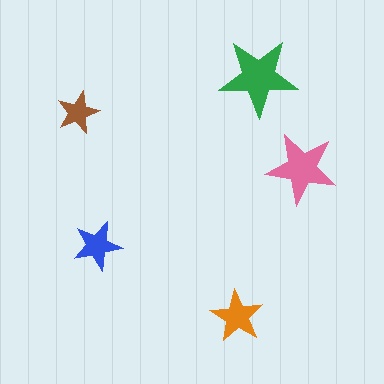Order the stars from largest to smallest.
the green one, the pink one, the orange one, the blue one, the brown one.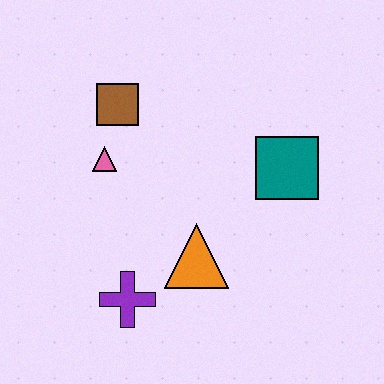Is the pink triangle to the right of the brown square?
No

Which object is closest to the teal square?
The orange triangle is closest to the teal square.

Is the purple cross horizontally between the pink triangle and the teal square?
Yes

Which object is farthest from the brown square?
The purple cross is farthest from the brown square.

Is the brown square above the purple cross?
Yes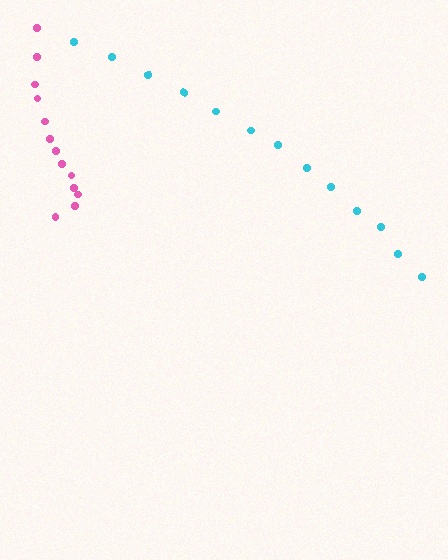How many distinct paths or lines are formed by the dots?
There are 2 distinct paths.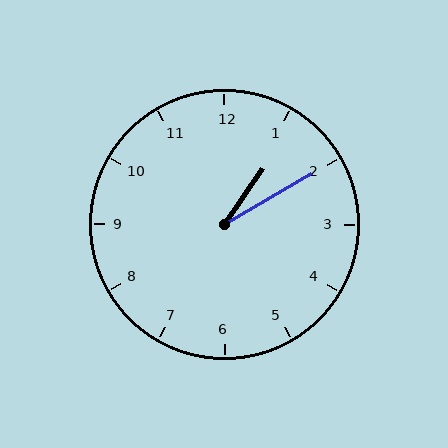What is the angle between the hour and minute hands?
Approximately 25 degrees.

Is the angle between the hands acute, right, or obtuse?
It is acute.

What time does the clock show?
1:10.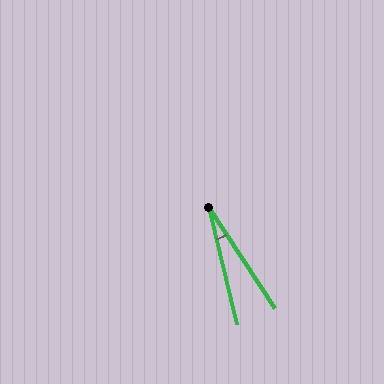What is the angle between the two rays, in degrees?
Approximately 20 degrees.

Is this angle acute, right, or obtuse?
It is acute.